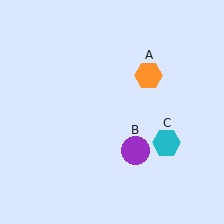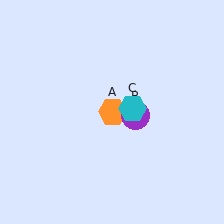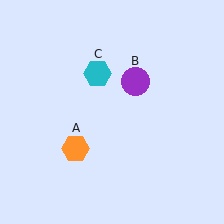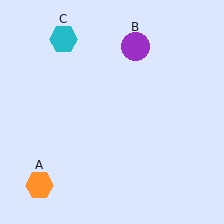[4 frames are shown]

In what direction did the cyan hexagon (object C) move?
The cyan hexagon (object C) moved up and to the left.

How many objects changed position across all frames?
3 objects changed position: orange hexagon (object A), purple circle (object B), cyan hexagon (object C).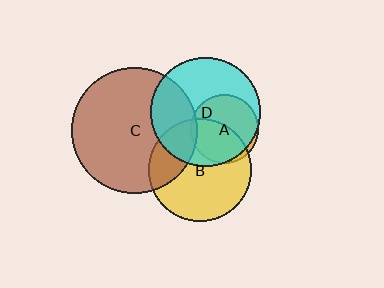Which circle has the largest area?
Circle C (brown).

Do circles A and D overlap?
Yes.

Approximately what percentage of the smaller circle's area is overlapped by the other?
Approximately 95%.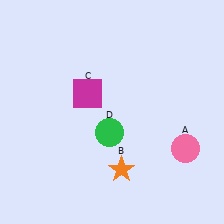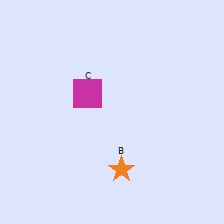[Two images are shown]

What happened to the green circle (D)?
The green circle (D) was removed in Image 2. It was in the bottom-left area of Image 1.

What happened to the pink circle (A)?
The pink circle (A) was removed in Image 2. It was in the bottom-right area of Image 1.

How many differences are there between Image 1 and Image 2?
There are 2 differences between the two images.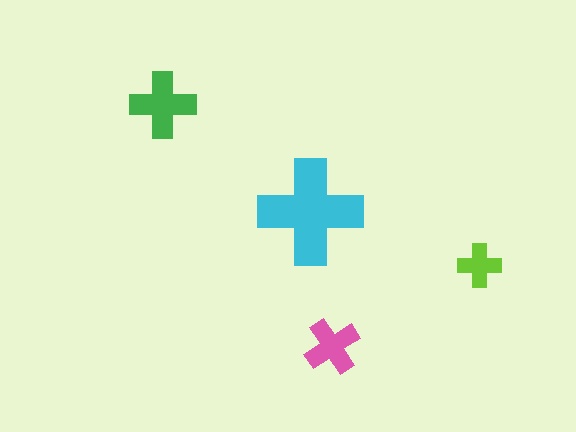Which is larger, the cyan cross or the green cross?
The cyan one.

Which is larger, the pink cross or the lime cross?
The pink one.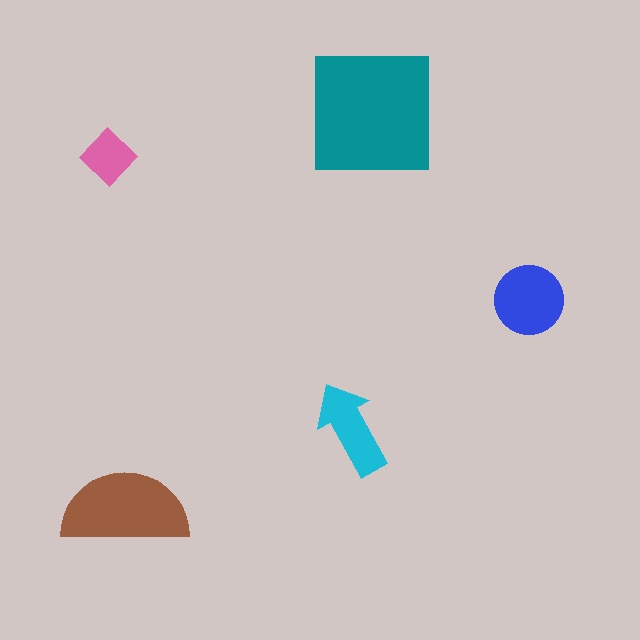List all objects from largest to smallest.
The teal square, the brown semicircle, the blue circle, the cyan arrow, the pink diamond.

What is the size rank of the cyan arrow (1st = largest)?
4th.